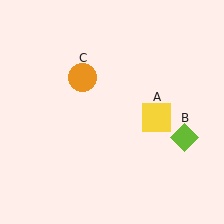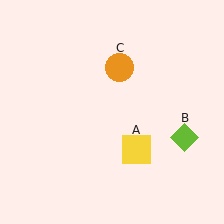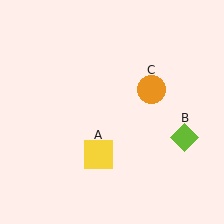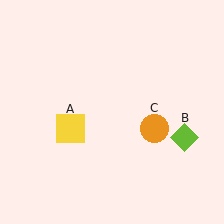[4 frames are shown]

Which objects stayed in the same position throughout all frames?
Lime diamond (object B) remained stationary.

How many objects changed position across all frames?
2 objects changed position: yellow square (object A), orange circle (object C).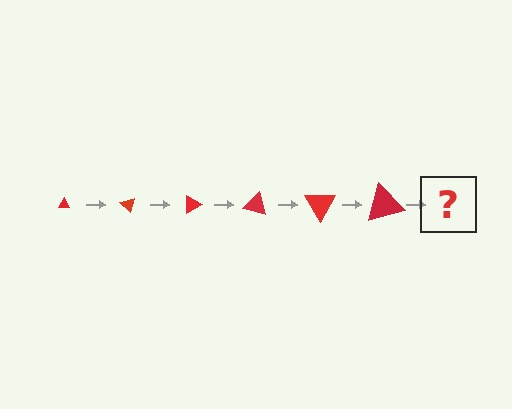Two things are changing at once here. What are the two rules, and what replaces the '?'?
The two rules are that the triangle grows larger each step and it rotates 45 degrees each step. The '?' should be a triangle, larger than the previous one and rotated 270 degrees from the start.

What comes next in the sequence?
The next element should be a triangle, larger than the previous one and rotated 270 degrees from the start.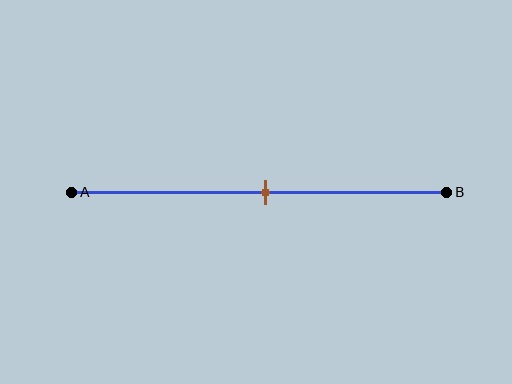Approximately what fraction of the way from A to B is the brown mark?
The brown mark is approximately 50% of the way from A to B.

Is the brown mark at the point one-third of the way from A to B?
No, the mark is at about 50% from A, not at the 33% one-third point.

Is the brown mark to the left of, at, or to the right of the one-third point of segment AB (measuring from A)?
The brown mark is to the right of the one-third point of segment AB.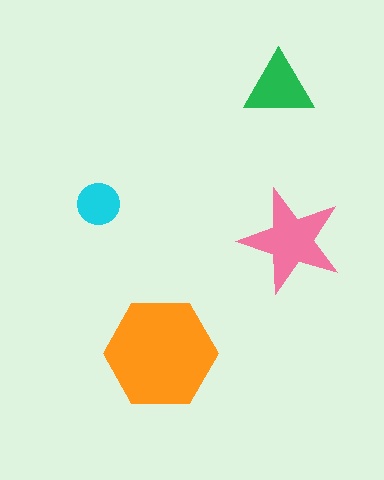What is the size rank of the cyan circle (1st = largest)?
4th.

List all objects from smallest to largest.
The cyan circle, the green triangle, the pink star, the orange hexagon.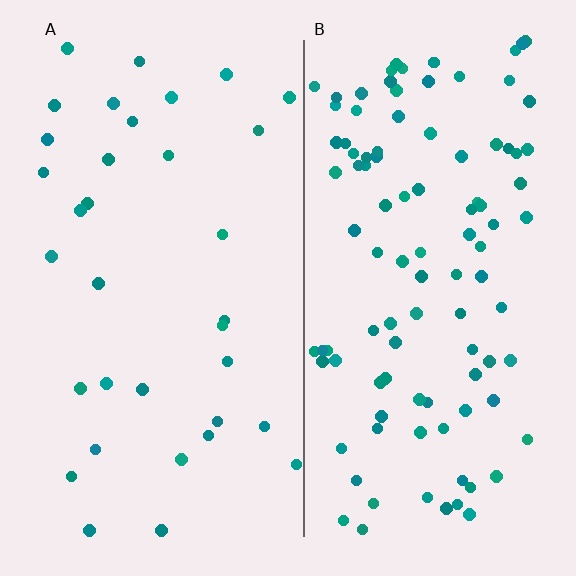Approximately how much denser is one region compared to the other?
Approximately 3.1× — region B over region A.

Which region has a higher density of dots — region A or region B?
B (the right).